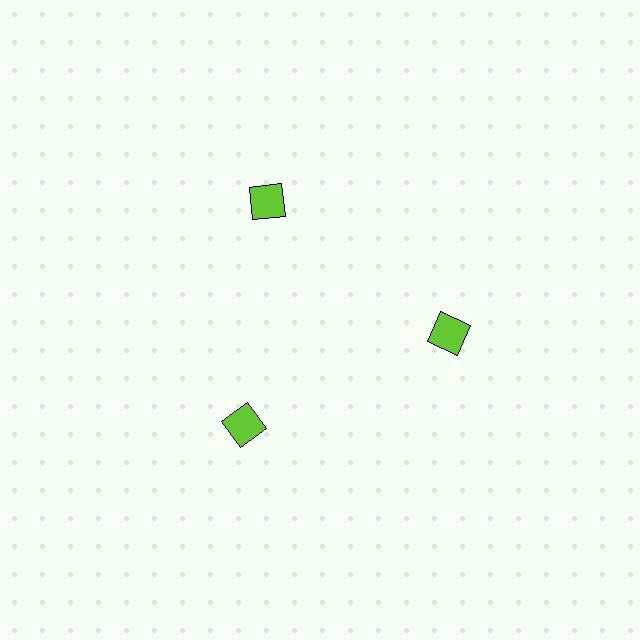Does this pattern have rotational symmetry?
Yes, this pattern has 3-fold rotational symmetry. It looks the same after rotating 120 degrees around the center.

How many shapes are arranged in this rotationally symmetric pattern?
There are 3 shapes, arranged in 3 groups of 1.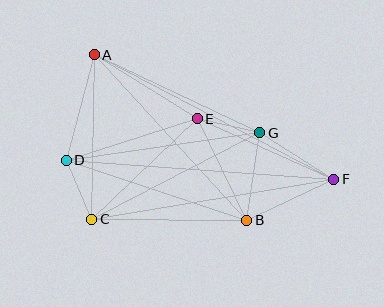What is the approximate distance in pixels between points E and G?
The distance between E and G is approximately 64 pixels.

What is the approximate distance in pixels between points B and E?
The distance between B and E is approximately 113 pixels.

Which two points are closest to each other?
Points C and D are closest to each other.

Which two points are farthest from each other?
Points A and F are farthest from each other.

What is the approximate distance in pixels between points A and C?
The distance between A and C is approximately 164 pixels.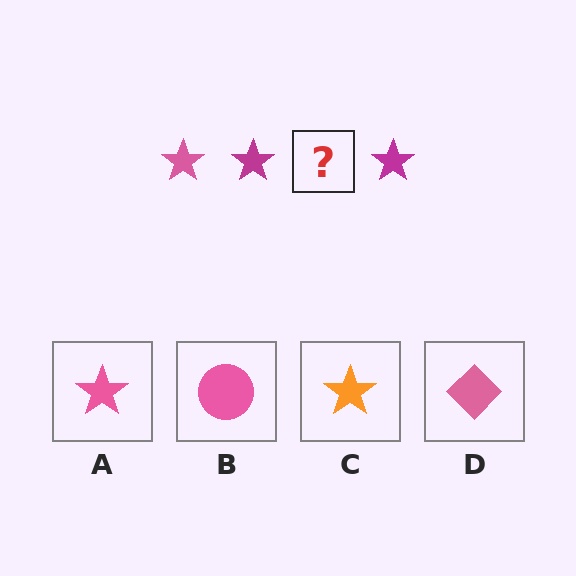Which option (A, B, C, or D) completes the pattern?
A.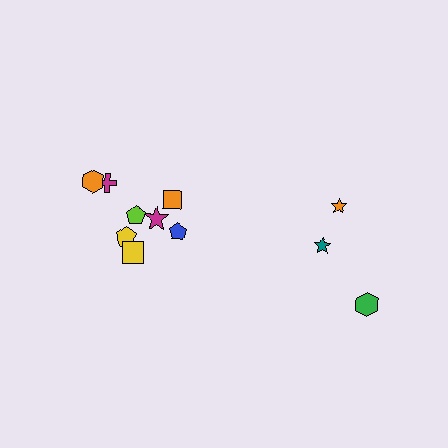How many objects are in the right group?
There are 3 objects.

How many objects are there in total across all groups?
There are 11 objects.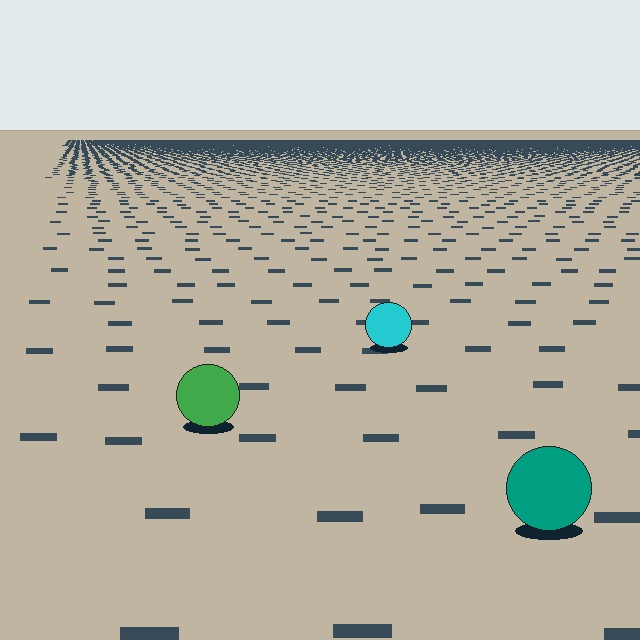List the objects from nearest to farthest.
From nearest to farthest: the teal circle, the green circle, the cyan circle.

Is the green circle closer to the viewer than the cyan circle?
Yes. The green circle is closer — you can tell from the texture gradient: the ground texture is coarser near it.